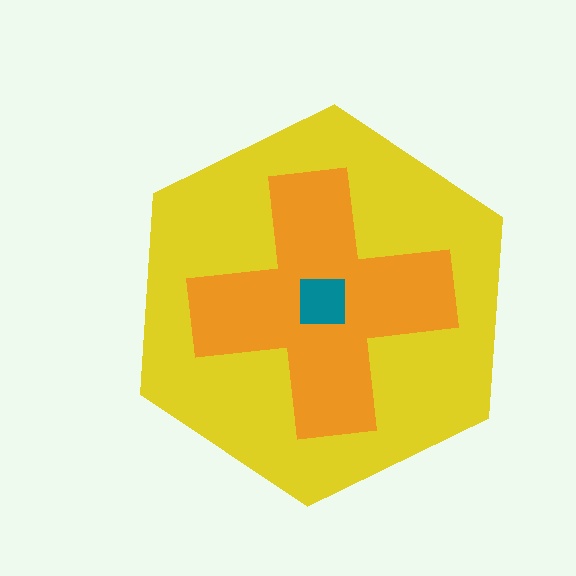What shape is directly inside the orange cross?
The teal square.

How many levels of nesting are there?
3.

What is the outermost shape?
The yellow hexagon.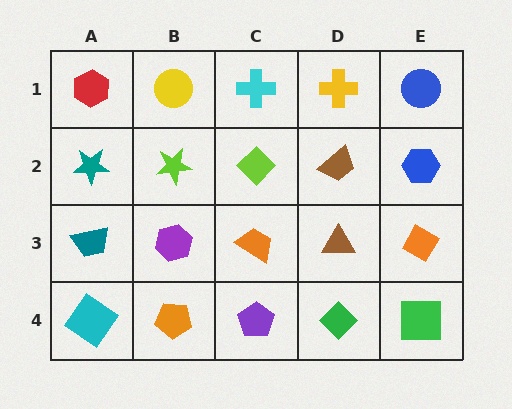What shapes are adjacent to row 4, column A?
A teal trapezoid (row 3, column A), an orange pentagon (row 4, column B).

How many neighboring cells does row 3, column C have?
4.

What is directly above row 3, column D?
A brown trapezoid.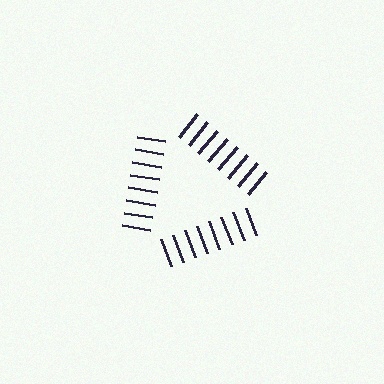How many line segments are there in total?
24 — 8 along each of the 3 edges.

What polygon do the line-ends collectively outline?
An illusory triangle — the line segments terminate on its edges but no continuous stroke is drawn.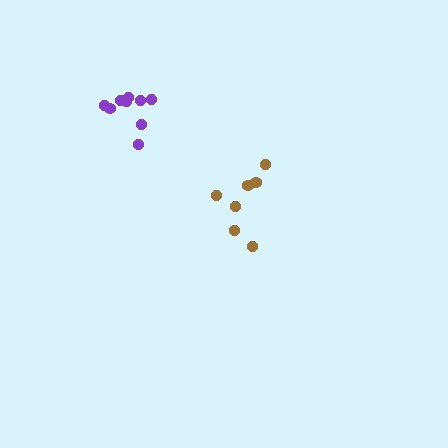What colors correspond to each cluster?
The clusters are colored: purple, brown.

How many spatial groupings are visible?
There are 2 spatial groupings.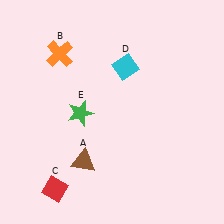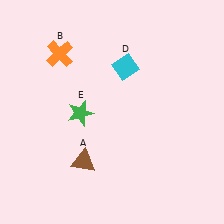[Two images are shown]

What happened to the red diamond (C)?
The red diamond (C) was removed in Image 2. It was in the bottom-left area of Image 1.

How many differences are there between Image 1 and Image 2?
There is 1 difference between the two images.